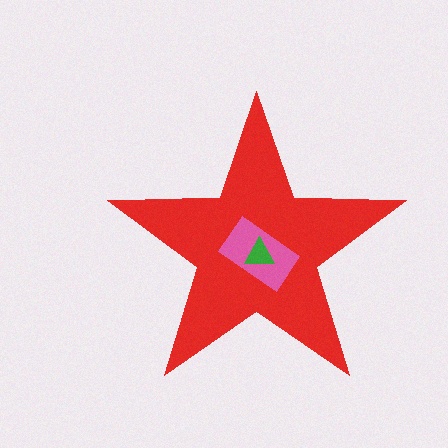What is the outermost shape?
The red star.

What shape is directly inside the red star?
The pink rectangle.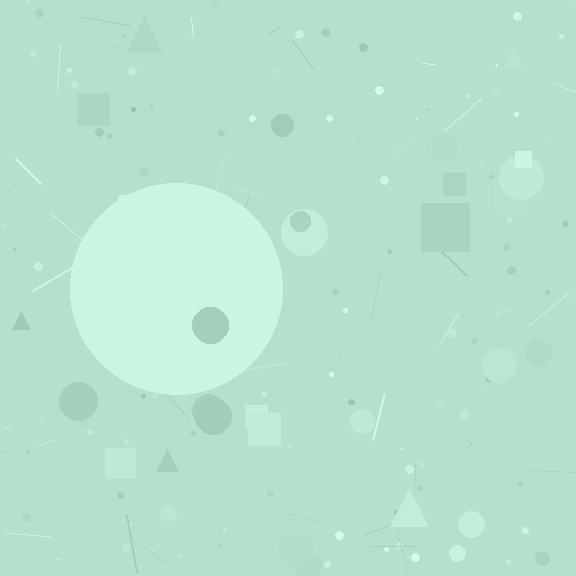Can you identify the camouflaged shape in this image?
The camouflaged shape is a circle.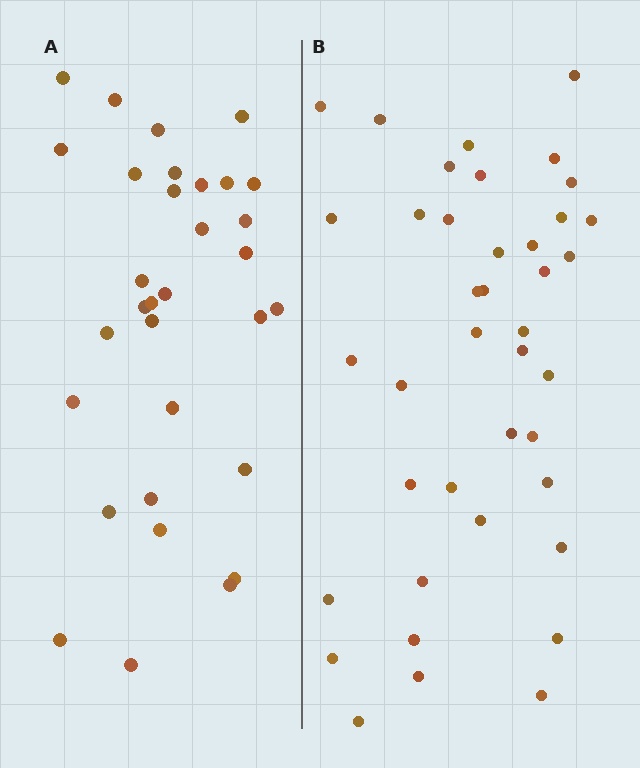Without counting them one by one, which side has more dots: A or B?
Region B (the right region) has more dots.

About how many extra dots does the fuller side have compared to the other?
Region B has roughly 8 or so more dots than region A.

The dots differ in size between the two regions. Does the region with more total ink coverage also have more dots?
No. Region A has more total ink coverage because its dots are larger, but region B actually contains more individual dots. Total area can be misleading — the number of items is what matters here.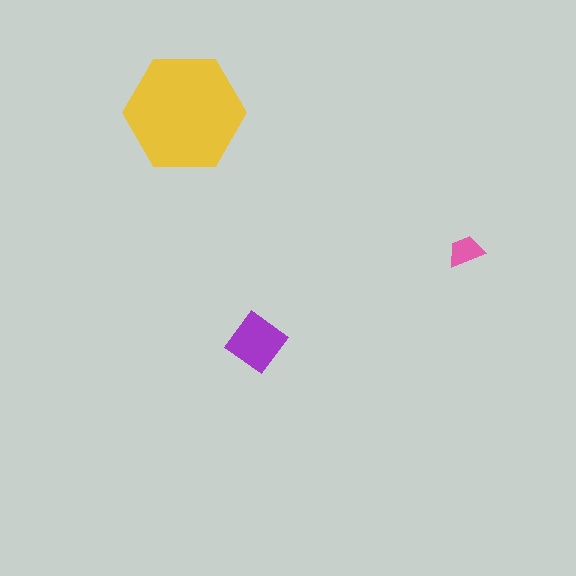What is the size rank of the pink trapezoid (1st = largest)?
3rd.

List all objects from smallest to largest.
The pink trapezoid, the purple diamond, the yellow hexagon.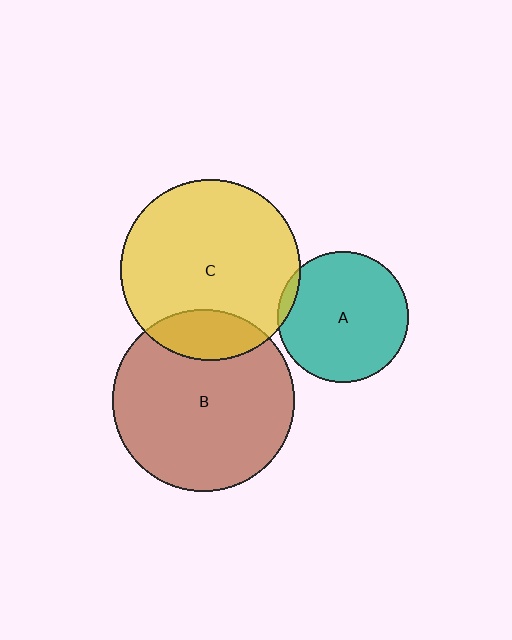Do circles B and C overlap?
Yes.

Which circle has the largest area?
Circle B (brown).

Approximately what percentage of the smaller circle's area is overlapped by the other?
Approximately 15%.